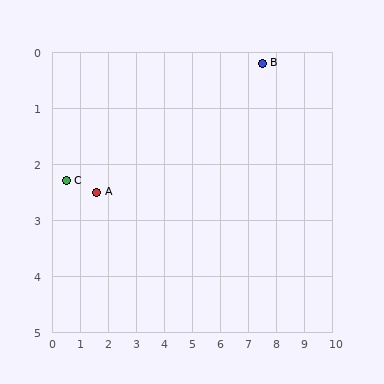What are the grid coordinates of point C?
Point C is at approximately (0.5, 2.3).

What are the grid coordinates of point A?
Point A is at approximately (1.6, 2.5).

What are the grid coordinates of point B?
Point B is at approximately (7.5, 0.2).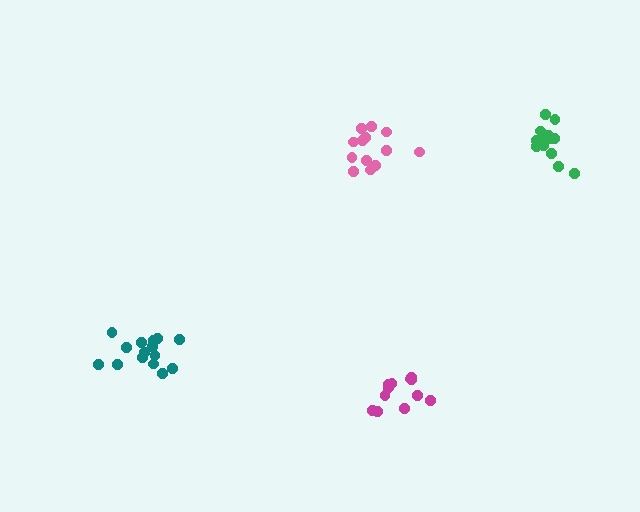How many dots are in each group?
Group 1: 12 dots, Group 2: 13 dots, Group 3: 15 dots, Group 4: 13 dots (53 total).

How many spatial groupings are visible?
There are 4 spatial groupings.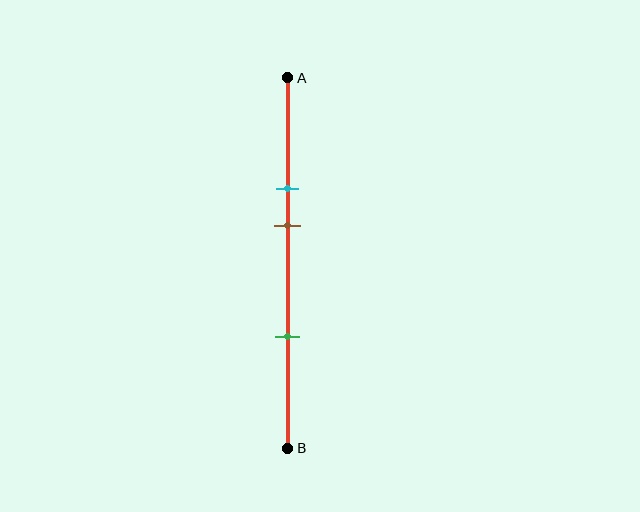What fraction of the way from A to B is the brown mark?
The brown mark is approximately 40% (0.4) of the way from A to B.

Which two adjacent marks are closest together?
The cyan and brown marks are the closest adjacent pair.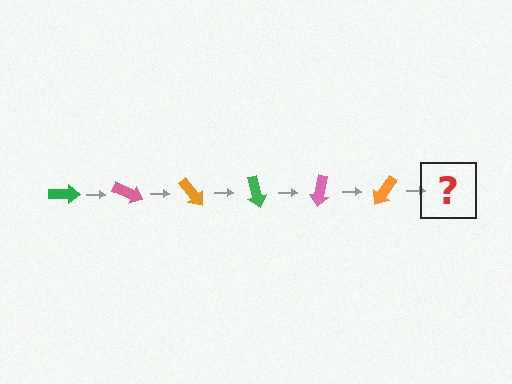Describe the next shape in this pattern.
It should be a green arrow, rotated 150 degrees from the start.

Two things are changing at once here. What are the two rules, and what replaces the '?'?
The two rules are that it rotates 25 degrees each step and the color cycles through green, pink, and orange. The '?' should be a green arrow, rotated 150 degrees from the start.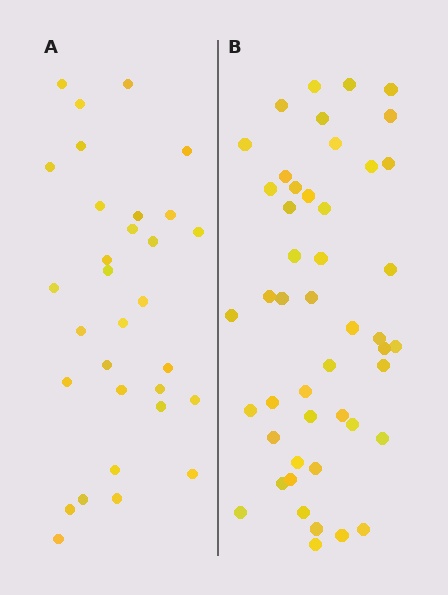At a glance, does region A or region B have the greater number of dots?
Region B (the right region) has more dots.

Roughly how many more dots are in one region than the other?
Region B has approximately 15 more dots than region A.